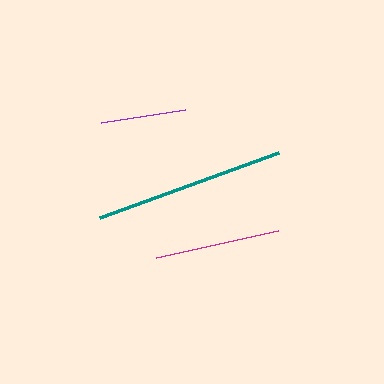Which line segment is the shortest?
The purple line is the shortest at approximately 84 pixels.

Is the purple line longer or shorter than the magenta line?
The magenta line is longer than the purple line.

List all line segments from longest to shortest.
From longest to shortest: teal, magenta, purple.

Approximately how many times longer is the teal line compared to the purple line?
The teal line is approximately 2.3 times the length of the purple line.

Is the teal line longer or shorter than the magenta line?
The teal line is longer than the magenta line.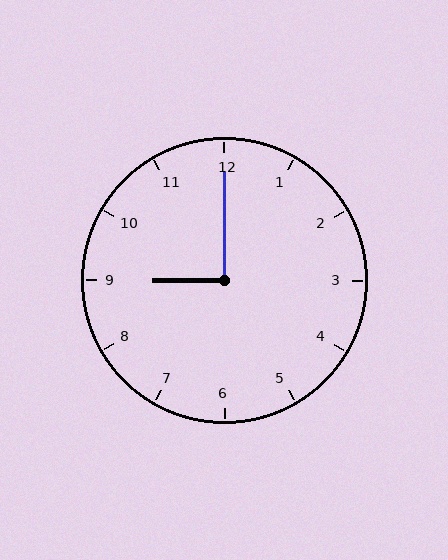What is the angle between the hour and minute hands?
Approximately 90 degrees.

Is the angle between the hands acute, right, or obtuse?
It is right.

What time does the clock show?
9:00.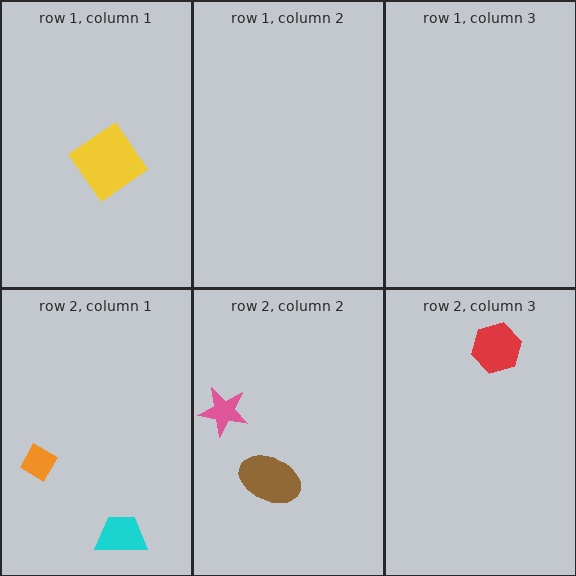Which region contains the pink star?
The row 2, column 2 region.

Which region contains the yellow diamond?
The row 1, column 1 region.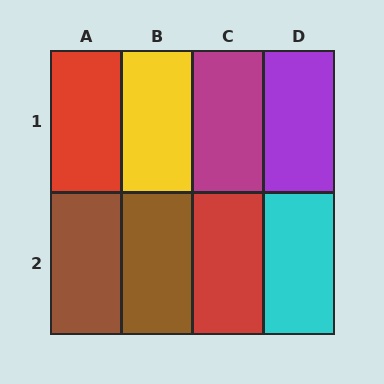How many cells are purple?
1 cell is purple.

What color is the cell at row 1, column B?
Yellow.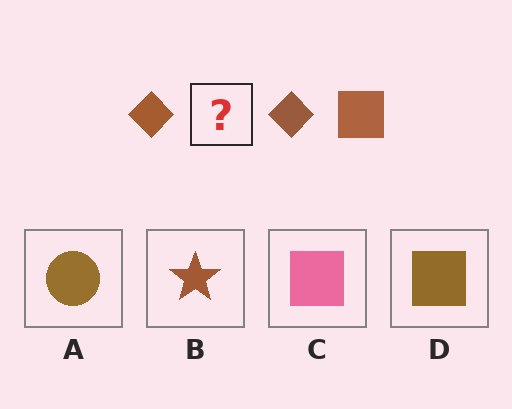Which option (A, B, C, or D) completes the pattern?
D.